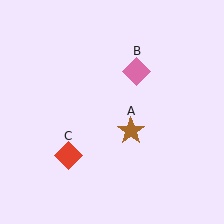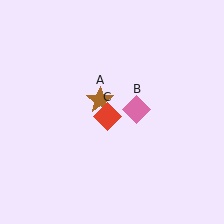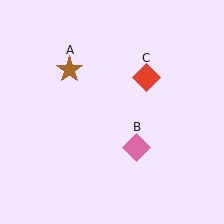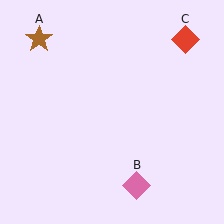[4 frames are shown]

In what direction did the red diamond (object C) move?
The red diamond (object C) moved up and to the right.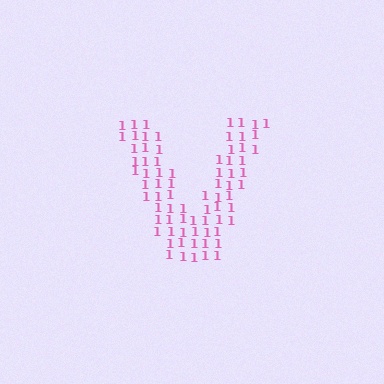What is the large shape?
The large shape is the letter V.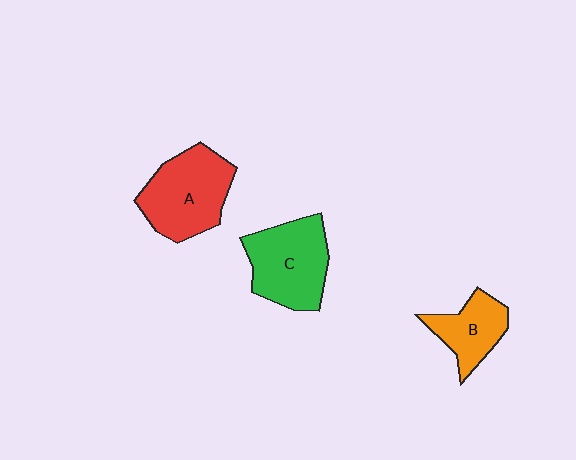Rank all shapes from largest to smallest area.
From largest to smallest: A (red), C (green), B (orange).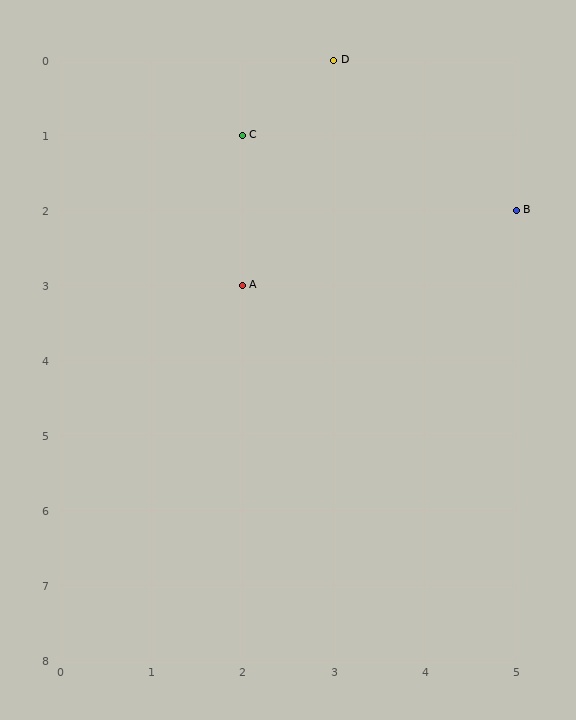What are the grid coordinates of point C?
Point C is at grid coordinates (2, 1).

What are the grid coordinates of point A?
Point A is at grid coordinates (2, 3).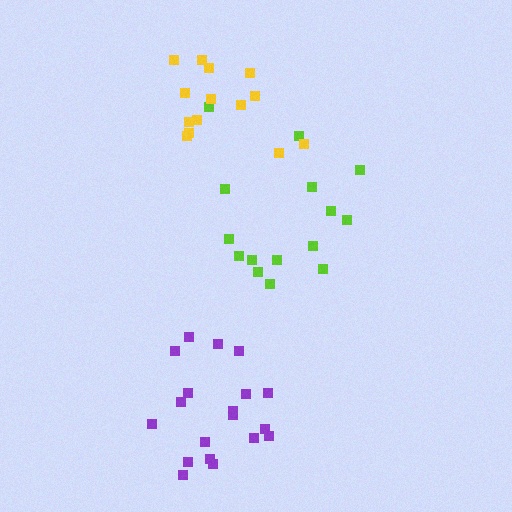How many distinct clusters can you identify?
There are 3 distinct clusters.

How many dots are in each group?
Group 1: 19 dots, Group 2: 15 dots, Group 3: 14 dots (48 total).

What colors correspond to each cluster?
The clusters are colored: purple, lime, yellow.